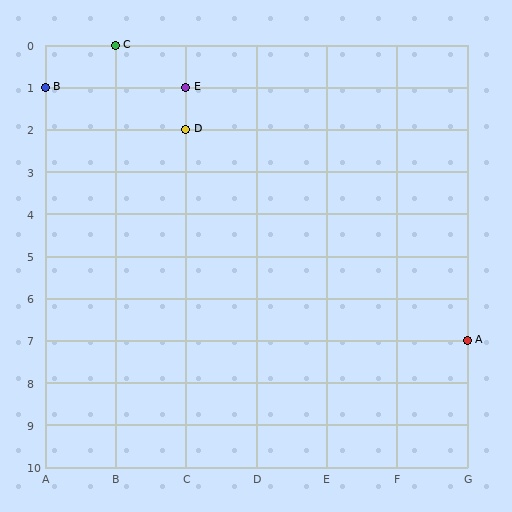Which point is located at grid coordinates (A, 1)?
Point B is at (A, 1).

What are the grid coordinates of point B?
Point B is at grid coordinates (A, 1).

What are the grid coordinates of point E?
Point E is at grid coordinates (C, 1).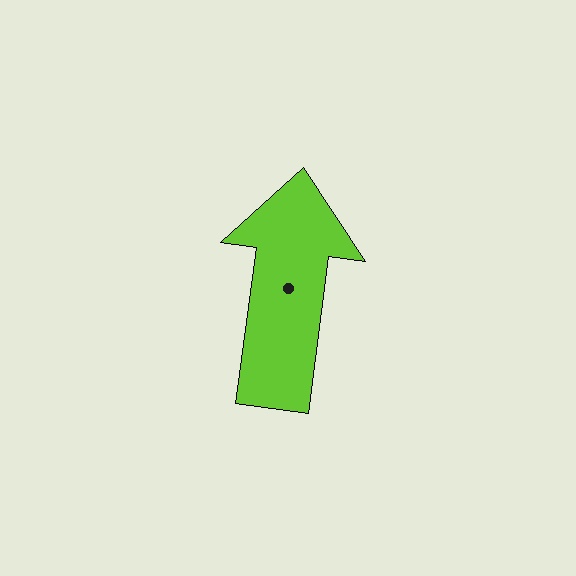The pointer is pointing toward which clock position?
Roughly 12 o'clock.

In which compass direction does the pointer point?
North.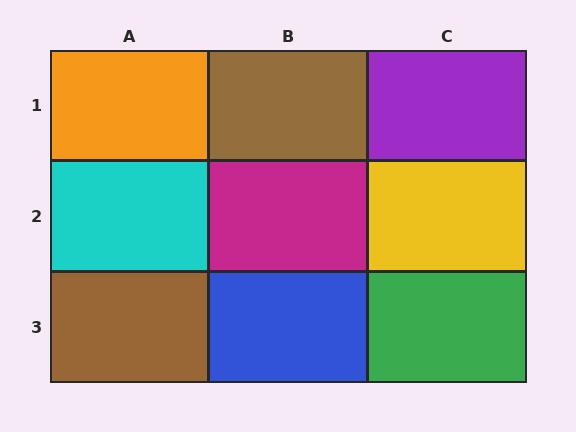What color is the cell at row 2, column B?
Magenta.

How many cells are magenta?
1 cell is magenta.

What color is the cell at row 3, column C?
Green.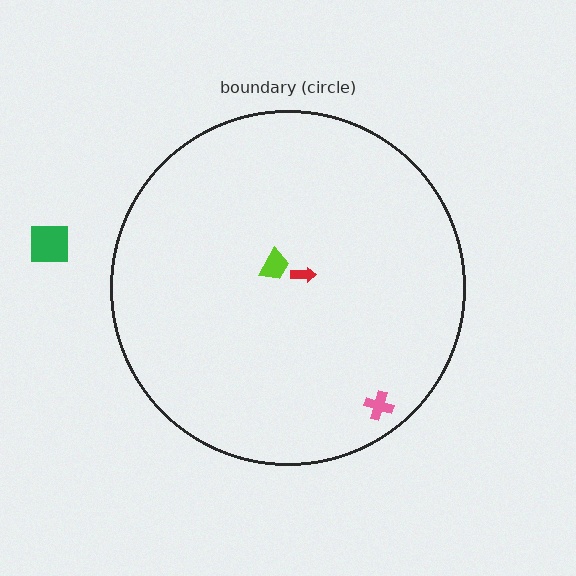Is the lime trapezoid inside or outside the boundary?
Inside.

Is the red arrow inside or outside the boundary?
Inside.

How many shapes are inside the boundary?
3 inside, 1 outside.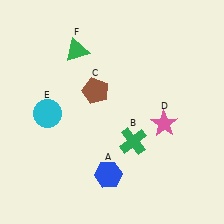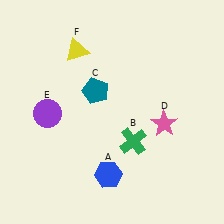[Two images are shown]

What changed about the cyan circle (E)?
In Image 1, E is cyan. In Image 2, it changed to purple.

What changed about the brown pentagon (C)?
In Image 1, C is brown. In Image 2, it changed to teal.